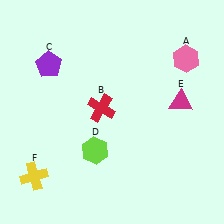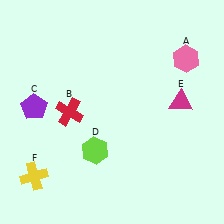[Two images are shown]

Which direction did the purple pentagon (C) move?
The purple pentagon (C) moved down.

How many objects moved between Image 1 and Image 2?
2 objects moved between the two images.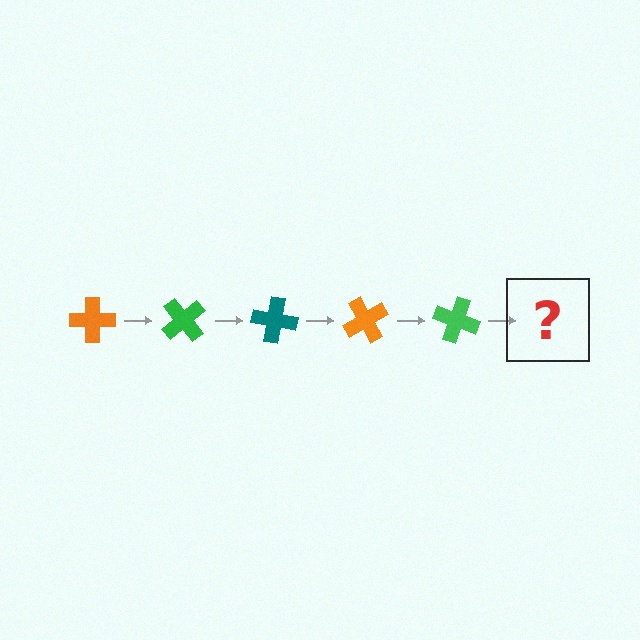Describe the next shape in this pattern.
It should be a teal cross, rotated 250 degrees from the start.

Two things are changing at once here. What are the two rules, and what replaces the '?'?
The two rules are that it rotates 50 degrees each step and the color cycles through orange, green, and teal. The '?' should be a teal cross, rotated 250 degrees from the start.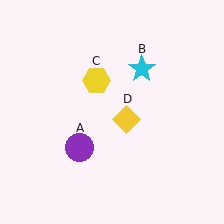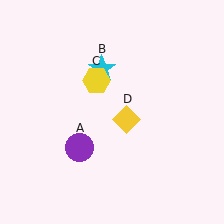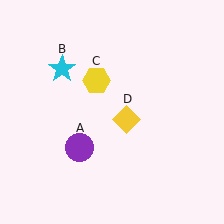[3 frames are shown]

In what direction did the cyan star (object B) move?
The cyan star (object B) moved left.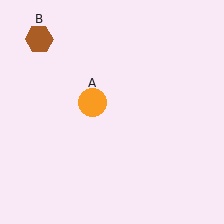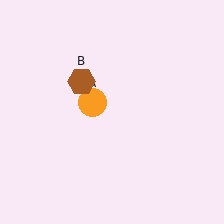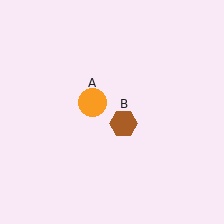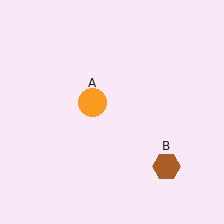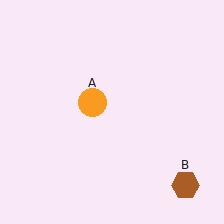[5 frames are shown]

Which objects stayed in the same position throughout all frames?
Orange circle (object A) remained stationary.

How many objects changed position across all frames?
1 object changed position: brown hexagon (object B).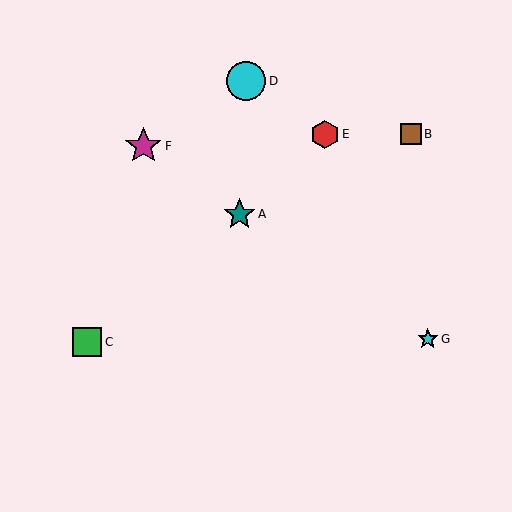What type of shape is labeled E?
Shape E is a red hexagon.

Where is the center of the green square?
The center of the green square is at (87, 342).